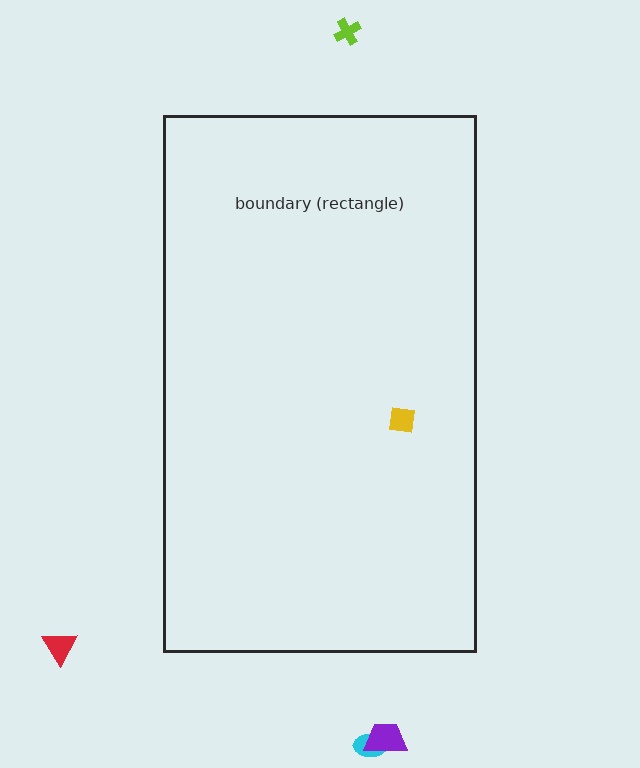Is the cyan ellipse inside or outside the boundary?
Outside.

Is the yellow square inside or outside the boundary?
Inside.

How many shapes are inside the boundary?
1 inside, 4 outside.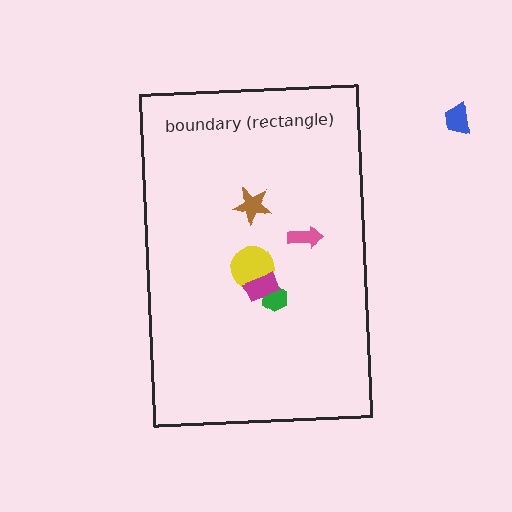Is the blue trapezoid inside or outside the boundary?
Outside.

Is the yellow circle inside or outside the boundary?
Inside.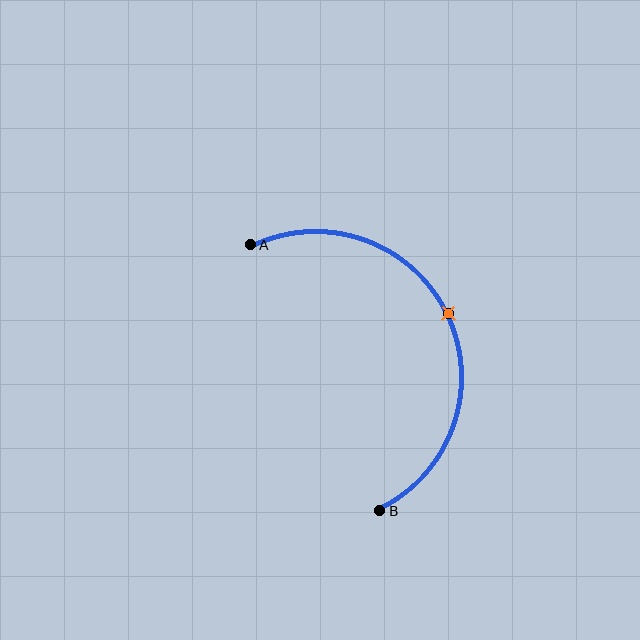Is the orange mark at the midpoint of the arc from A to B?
Yes. The orange mark lies on the arc at equal arc-length from both A and B — it is the arc midpoint.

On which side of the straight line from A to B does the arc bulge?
The arc bulges to the right of the straight line connecting A and B.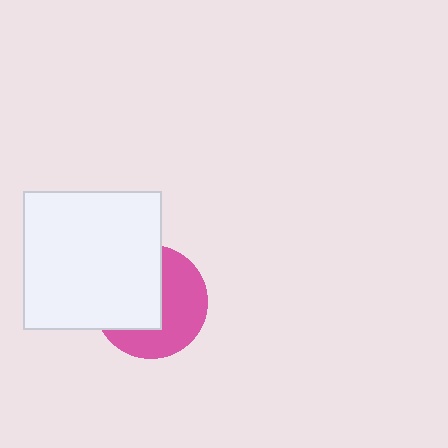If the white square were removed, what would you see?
You would see the complete pink circle.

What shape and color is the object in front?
The object in front is a white square.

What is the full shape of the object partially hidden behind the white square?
The partially hidden object is a pink circle.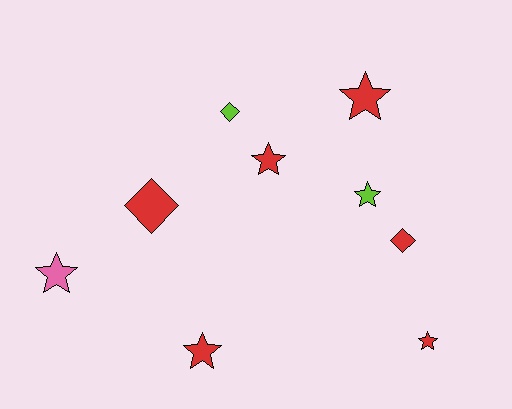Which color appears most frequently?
Red, with 6 objects.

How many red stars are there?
There are 4 red stars.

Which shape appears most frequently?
Star, with 6 objects.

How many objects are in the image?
There are 9 objects.